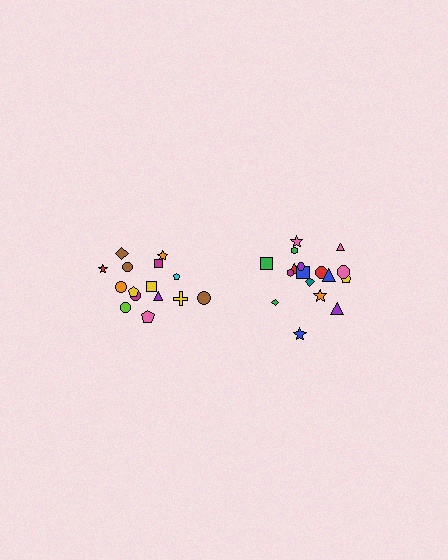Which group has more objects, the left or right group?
The right group.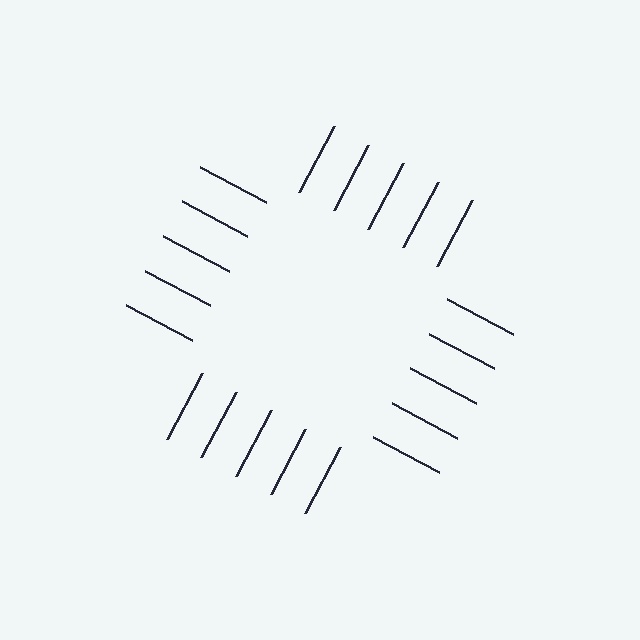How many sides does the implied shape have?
4 sides — the line-ends trace a square.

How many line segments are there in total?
20 — 5 along each of the 4 edges.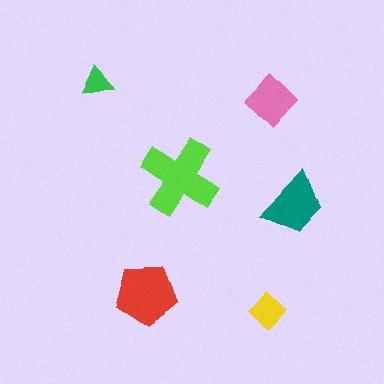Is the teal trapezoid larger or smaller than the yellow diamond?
Larger.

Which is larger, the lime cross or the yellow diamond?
The lime cross.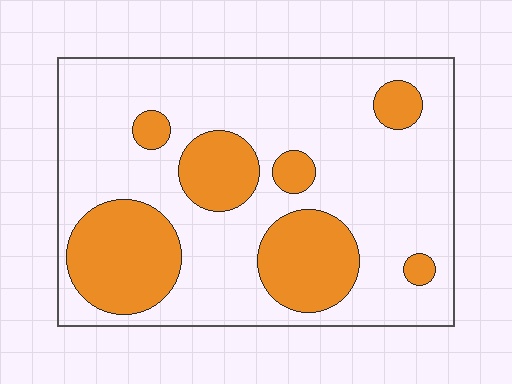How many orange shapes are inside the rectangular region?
7.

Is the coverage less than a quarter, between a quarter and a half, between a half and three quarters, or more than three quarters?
Between a quarter and a half.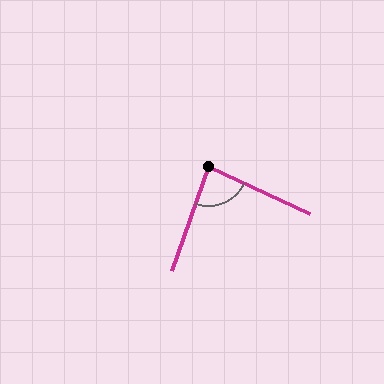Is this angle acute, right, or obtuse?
It is acute.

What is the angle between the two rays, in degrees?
Approximately 85 degrees.